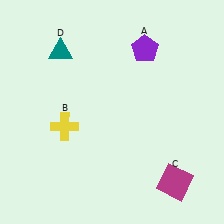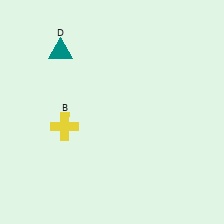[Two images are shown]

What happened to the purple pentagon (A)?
The purple pentagon (A) was removed in Image 2. It was in the top-right area of Image 1.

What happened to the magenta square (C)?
The magenta square (C) was removed in Image 2. It was in the bottom-right area of Image 1.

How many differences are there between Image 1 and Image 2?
There are 2 differences between the two images.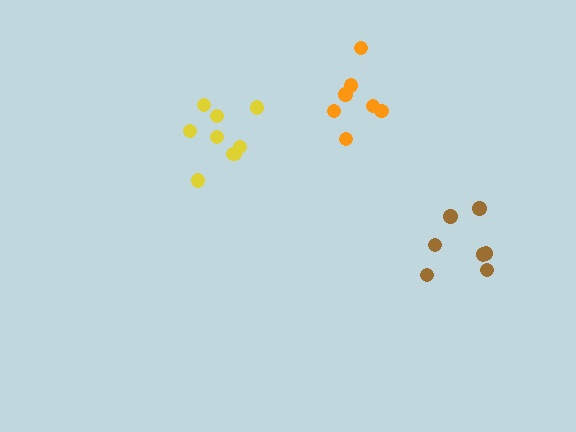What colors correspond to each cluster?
The clusters are colored: yellow, brown, orange.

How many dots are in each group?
Group 1: 9 dots, Group 2: 7 dots, Group 3: 7 dots (23 total).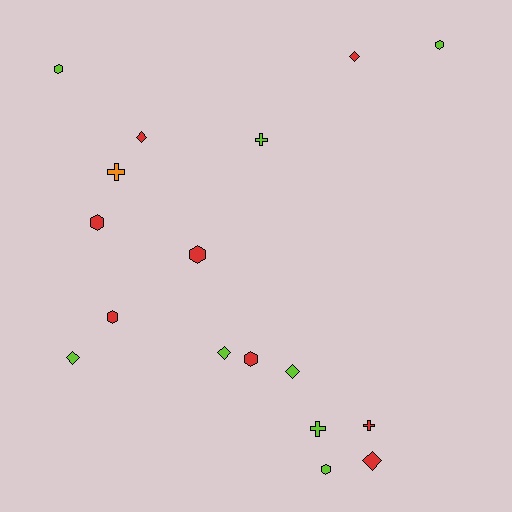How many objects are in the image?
There are 17 objects.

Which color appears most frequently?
Red, with 8 objects.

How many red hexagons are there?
There are 4 red hexagons.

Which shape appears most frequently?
Hexagon, with 7 objects.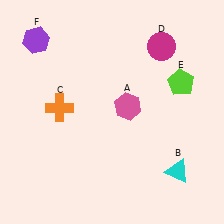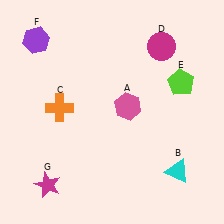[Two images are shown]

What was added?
A magenta star (G) was added in Image 2.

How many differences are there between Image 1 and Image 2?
There is 1 difference between the two images.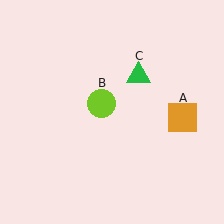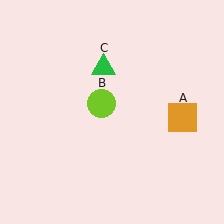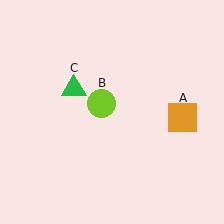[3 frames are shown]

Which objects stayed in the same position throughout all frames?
Orange square (object A) and lime circle (object B) remained stationary.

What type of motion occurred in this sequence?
The green triangle (object C) rotated counterclockwise around the center of the scene.